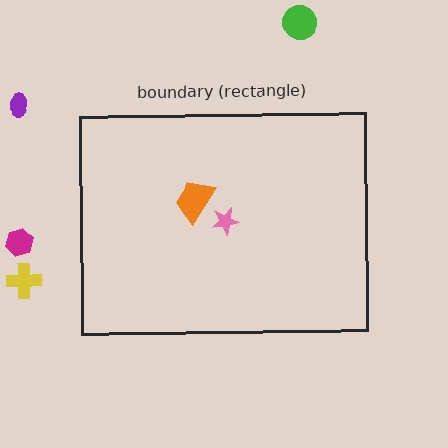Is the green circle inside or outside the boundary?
Outside.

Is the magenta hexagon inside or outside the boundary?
Outside.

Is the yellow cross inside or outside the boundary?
Outside.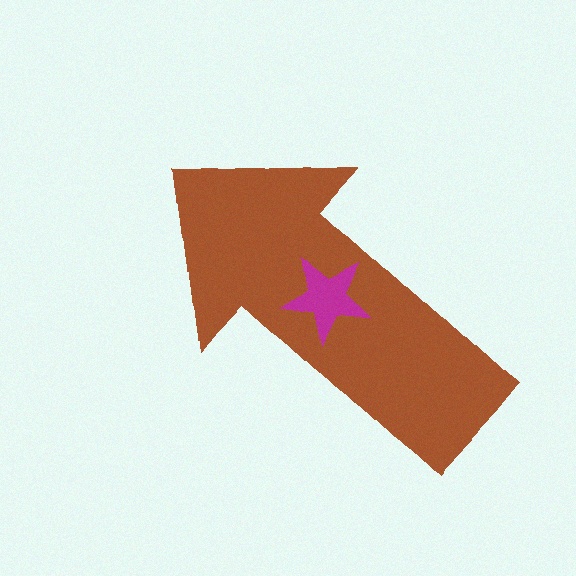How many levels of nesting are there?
2.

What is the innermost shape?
The magenta star.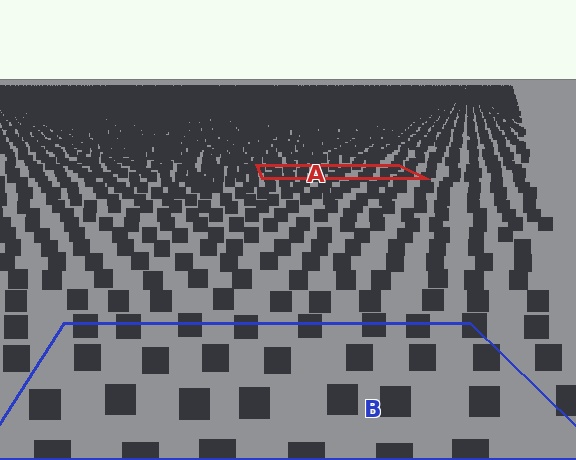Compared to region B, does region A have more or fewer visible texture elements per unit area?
Region A has more texture elements per unit area — they are packed more densely because it is farther away.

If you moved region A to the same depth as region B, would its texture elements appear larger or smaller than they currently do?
They would appear larger. At a closer depth, the same texture elements are projected at a bigger on-screen size.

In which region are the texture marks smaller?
The texture marks are smaller in region A, because it is farther away.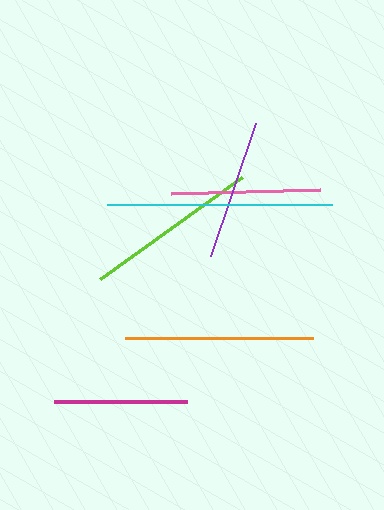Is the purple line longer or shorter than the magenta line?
The purple line is longer than the magenta line.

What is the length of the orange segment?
The orange segment is approximately 188 pixels long.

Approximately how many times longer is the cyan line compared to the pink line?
The cyan line is approximately 1.5 times the length of the pink line.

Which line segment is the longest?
The cyan line is the longest at approximately 226 pixels.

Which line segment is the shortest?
The magenta line is the shortest at approximately 132 pixels.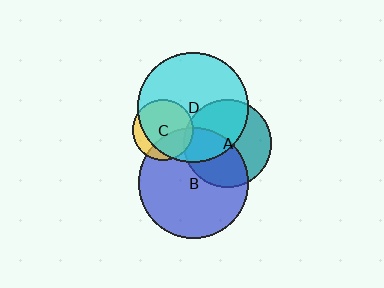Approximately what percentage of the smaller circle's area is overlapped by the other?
Approximately 20%.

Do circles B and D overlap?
Yes.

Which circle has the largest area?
Circle D (cyan).